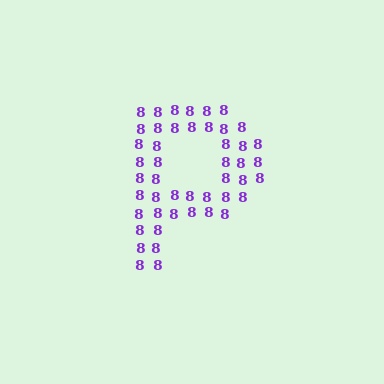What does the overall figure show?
The overall figure shows the letter P.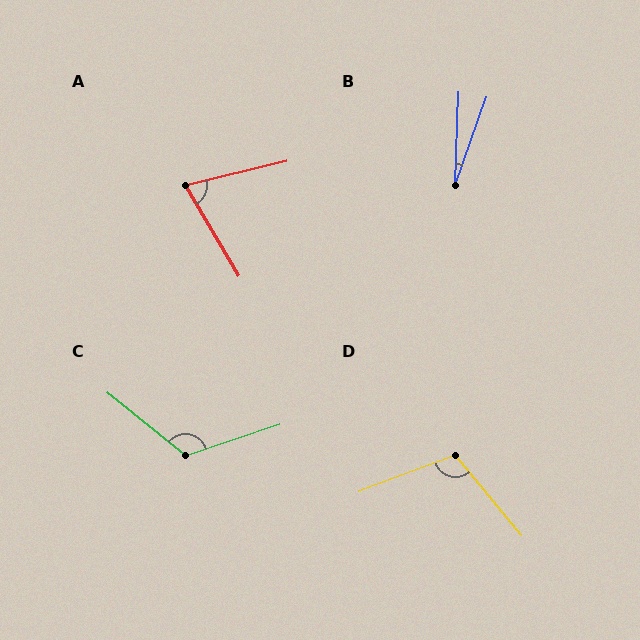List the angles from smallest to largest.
B (18°), A (73°), D (109°), C (123°).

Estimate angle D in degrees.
Approximately 109 degrees.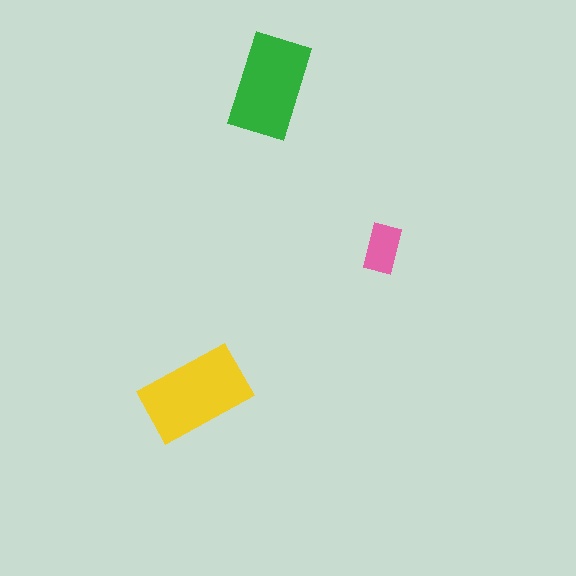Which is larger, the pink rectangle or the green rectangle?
The green one.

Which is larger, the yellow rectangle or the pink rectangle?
The yellow one.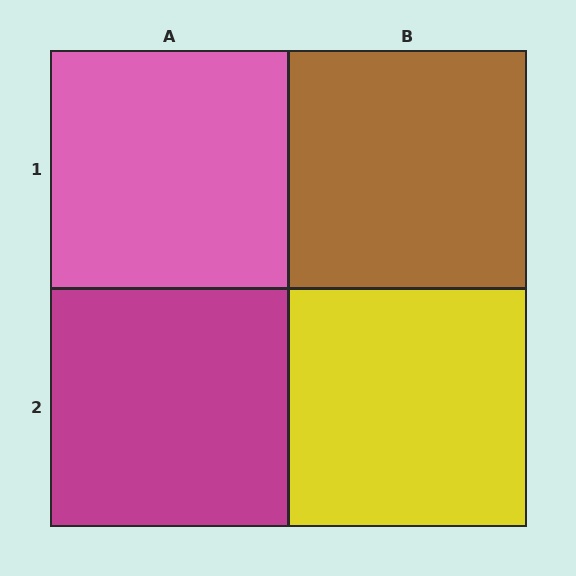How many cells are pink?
1 cell is pink.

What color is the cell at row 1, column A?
Pink.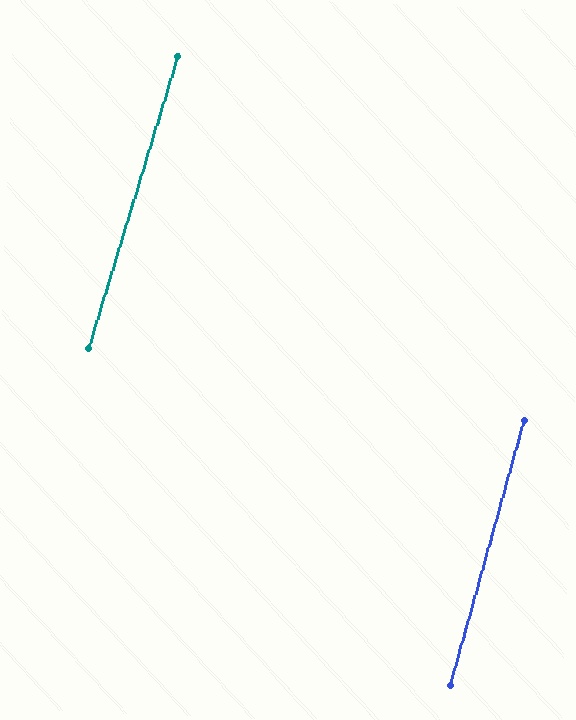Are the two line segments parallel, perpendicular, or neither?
Parallel — their directions differ by only 1.6°.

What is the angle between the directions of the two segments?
Approximately 2 degrees.